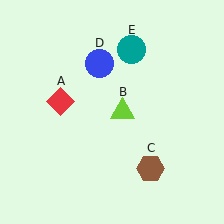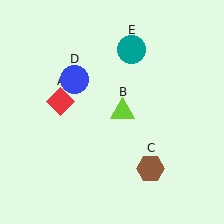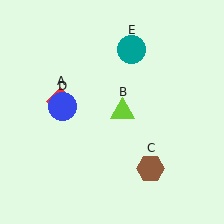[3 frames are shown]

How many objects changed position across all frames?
1 object changed position: blue circle (object D).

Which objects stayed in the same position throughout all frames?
Red diamond (object A) and lime triangle (object B) and brown hexagon (object C) and teal circle (object E) remained stationary.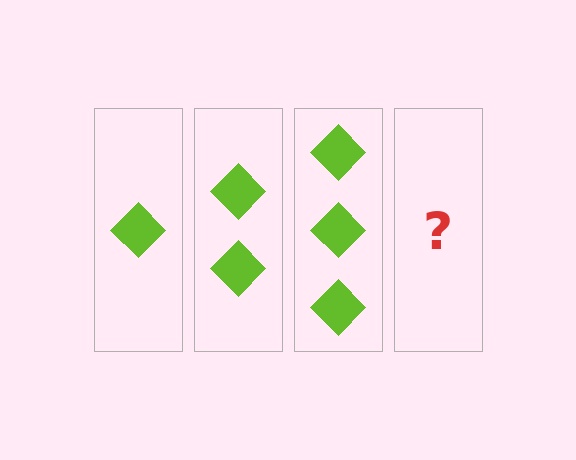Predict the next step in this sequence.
The next step is 4 diamonds.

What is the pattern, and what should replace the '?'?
The pattern is that each step adds one more diamond. The '?' should be 4 diamonds.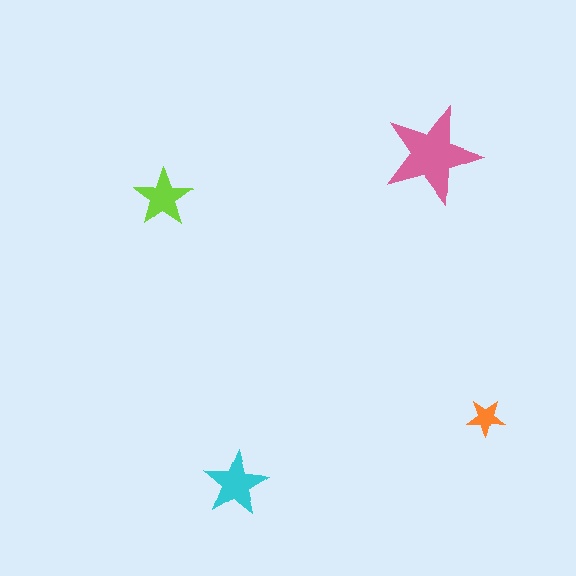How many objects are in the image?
There are 4 objects in the image.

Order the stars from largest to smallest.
the pink one, the cyan one, the lime one, the orange one.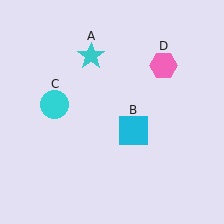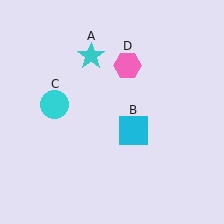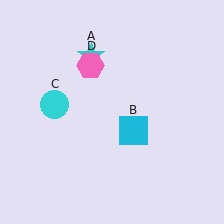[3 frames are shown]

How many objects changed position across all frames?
1 object changed position: pink hexagon (object D).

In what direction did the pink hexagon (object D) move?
The pink hexagon (object D) moved left.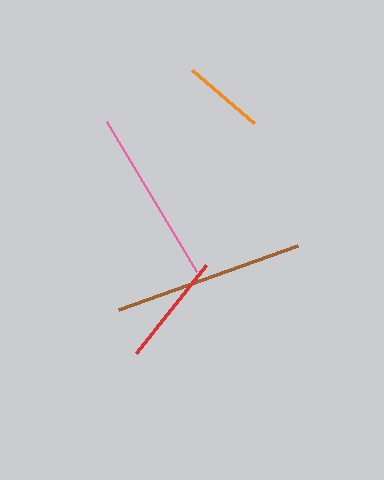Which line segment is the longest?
The brown line is the longest at approximately 189 pixels.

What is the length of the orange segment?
The orange segment is approximately 82 pixels long.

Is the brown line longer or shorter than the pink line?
The brown line is longer than the pink line.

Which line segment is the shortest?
The orange line is the shortest at approximately 82 pixels.